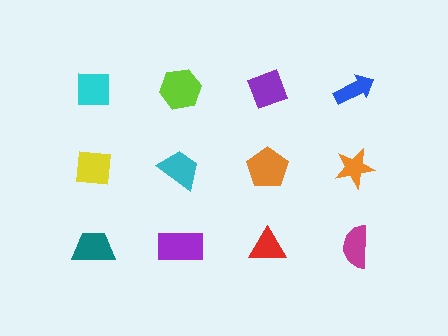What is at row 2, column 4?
An orange star.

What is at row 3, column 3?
A red triangle.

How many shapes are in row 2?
4 shapes.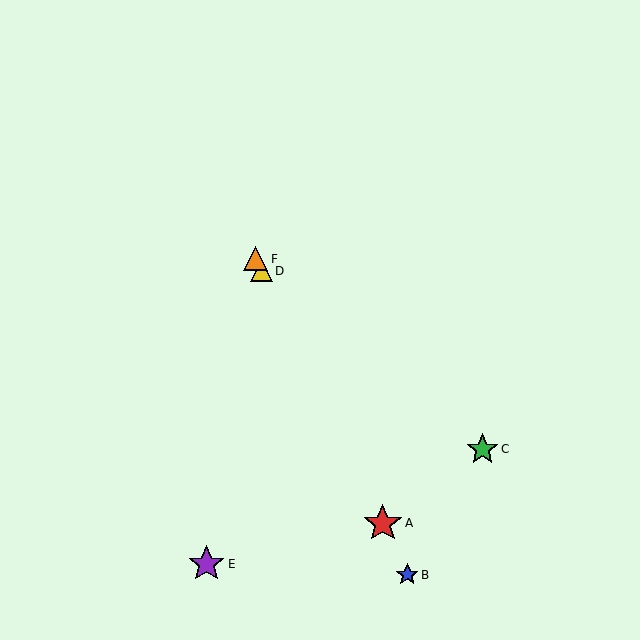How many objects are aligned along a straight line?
4 objects (A, B, D, F) are aligned along a straight line.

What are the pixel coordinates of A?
Object A is at (383, 523).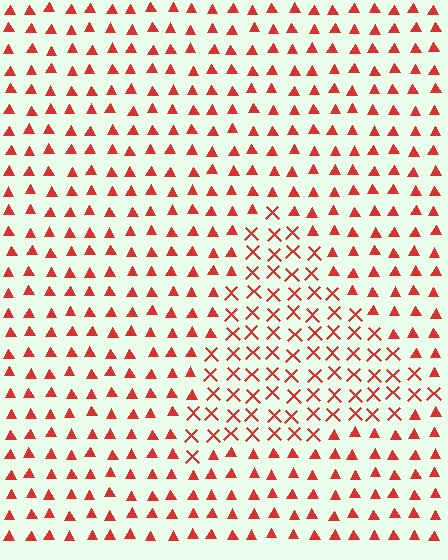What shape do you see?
I see a triangle.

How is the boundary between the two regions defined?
The boundary is defined by a change in element shape: X marks inside vs. triangles outside. All elements share the same color and spacing.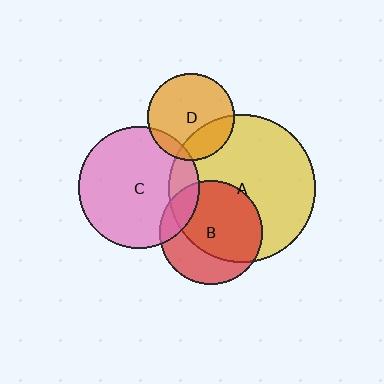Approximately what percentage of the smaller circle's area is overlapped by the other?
Approximately 15%.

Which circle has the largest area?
Circle A (yellow).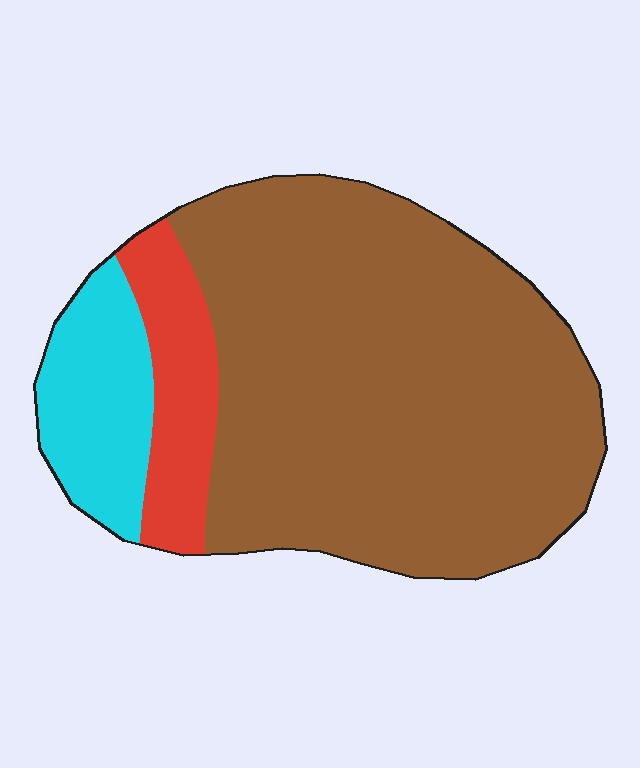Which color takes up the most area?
Brown, at roughly 75%.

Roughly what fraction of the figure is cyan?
Cyan takes up less than a quarter of the figure.